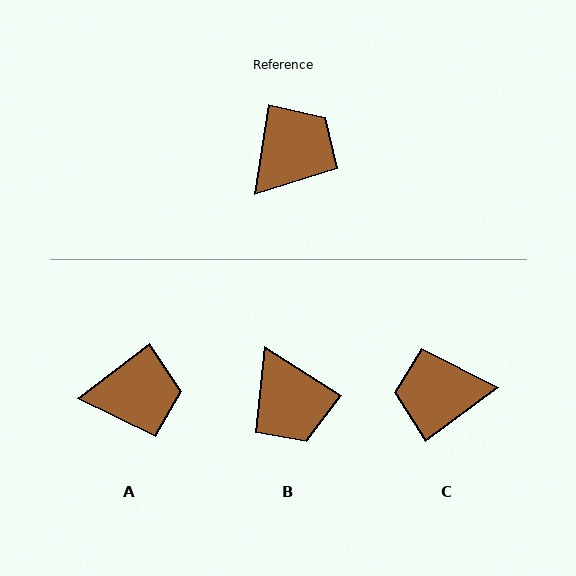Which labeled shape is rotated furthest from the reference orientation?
C, about 135 degrees away.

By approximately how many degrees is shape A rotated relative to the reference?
Approximately 44 degrees clockwise.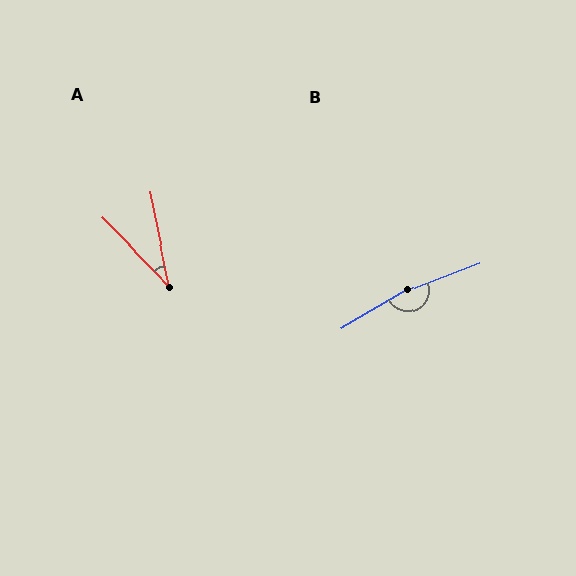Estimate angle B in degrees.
Approximately 169 degrees.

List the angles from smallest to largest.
A (33°), B (169°).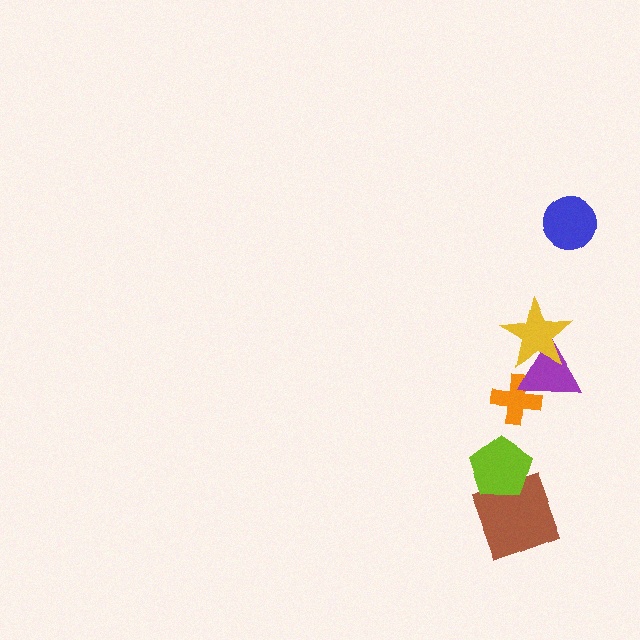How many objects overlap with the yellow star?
1 object overlaps with the yellow star.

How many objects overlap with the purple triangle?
2 objects overlap with the purple triangle.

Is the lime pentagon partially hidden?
No, no other shape covers it.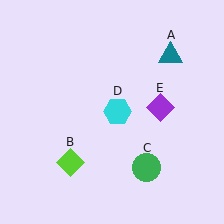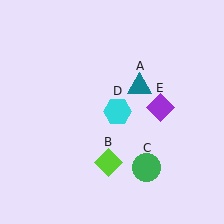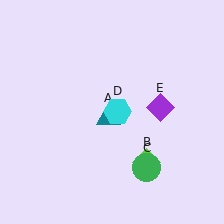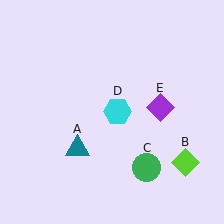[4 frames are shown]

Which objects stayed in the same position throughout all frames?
Green circle (object C) and cyan hexagon (object D) and purple diamond (object E) remained stationary.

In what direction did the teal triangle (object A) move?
The teal triangle (object A) moved down and to the left.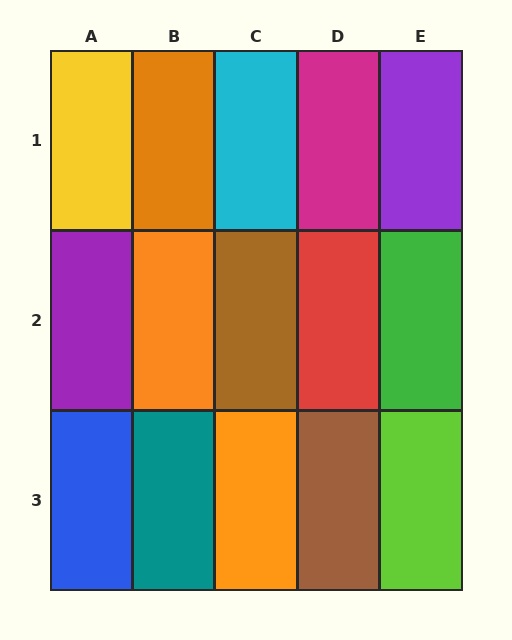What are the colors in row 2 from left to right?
Purple, orange, brown, red, green.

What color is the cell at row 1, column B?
Orange.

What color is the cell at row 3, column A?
Blue.